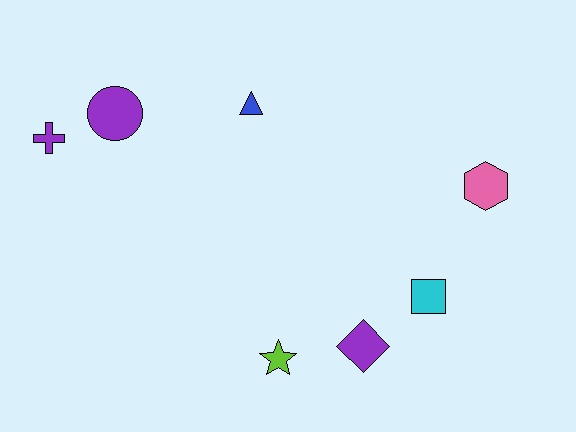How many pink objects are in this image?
There is 1 pink object.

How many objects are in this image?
There are 7 objects.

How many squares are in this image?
There is 1 square.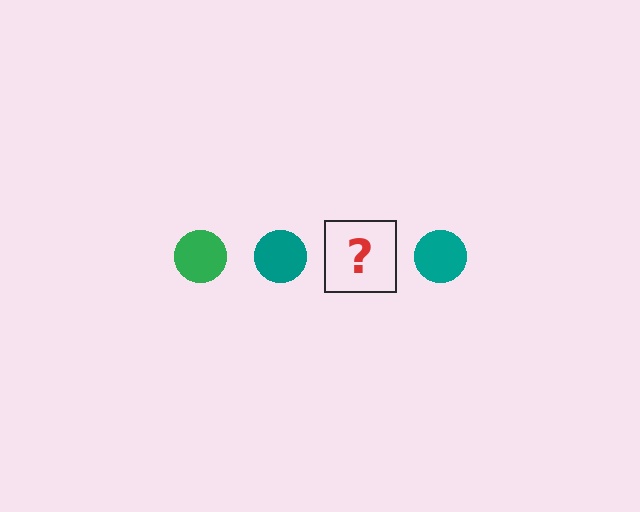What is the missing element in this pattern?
The missing element is a green circle.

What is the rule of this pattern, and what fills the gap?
The rule is that the pattern cycles through green, teal circles. The gap should be filled with a green circle.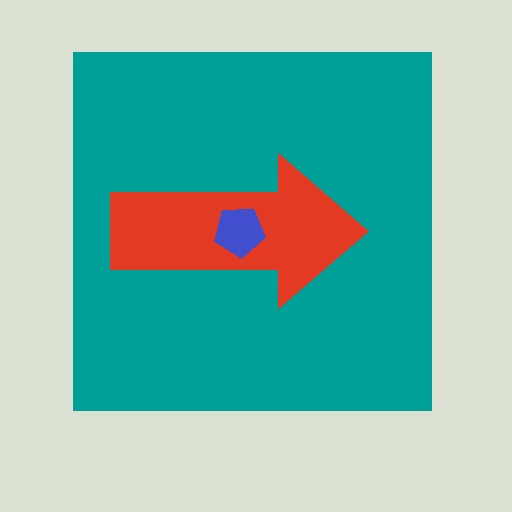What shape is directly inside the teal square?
The red arrow.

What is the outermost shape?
The teal square.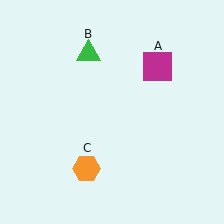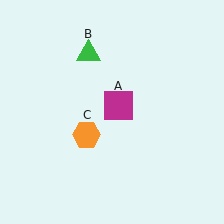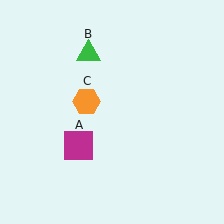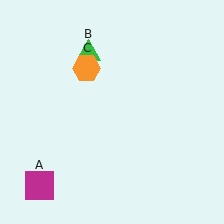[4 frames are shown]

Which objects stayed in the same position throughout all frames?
Green triangle (object B) remained stationary.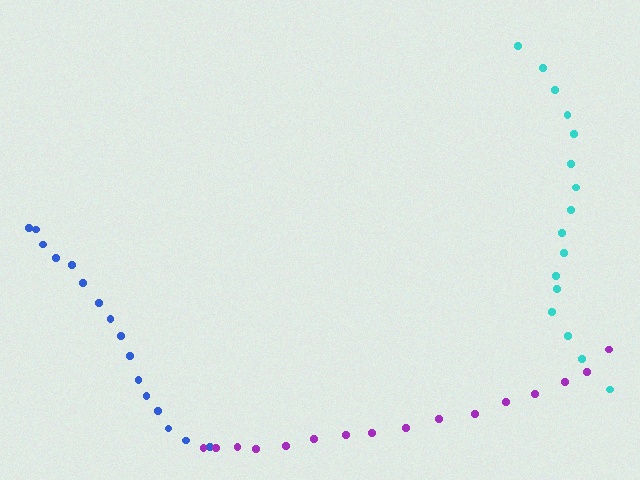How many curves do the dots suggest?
There are 3 distinct paths.